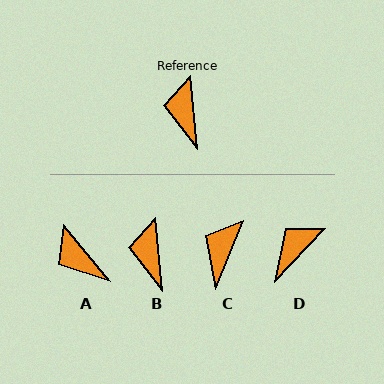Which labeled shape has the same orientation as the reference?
B.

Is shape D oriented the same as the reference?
No, it is off by about 48 degrees.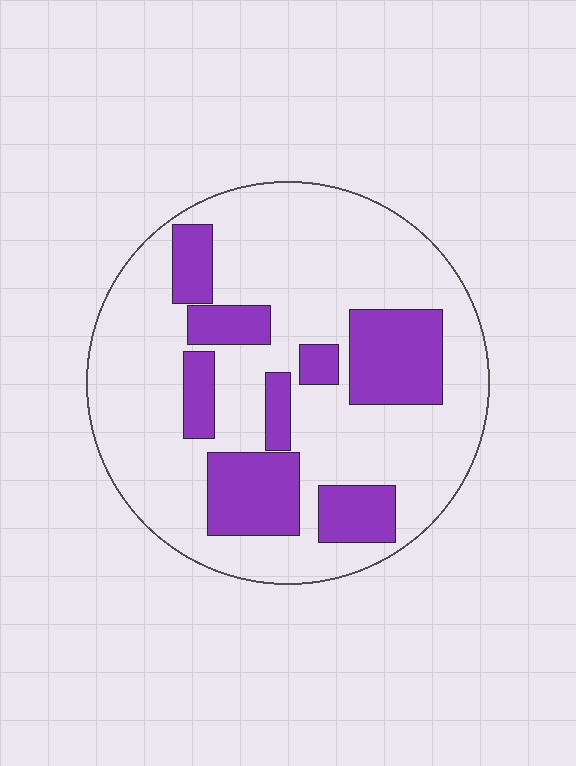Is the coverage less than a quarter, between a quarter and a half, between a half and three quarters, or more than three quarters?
Between a quarter and a half.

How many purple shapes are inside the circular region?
8.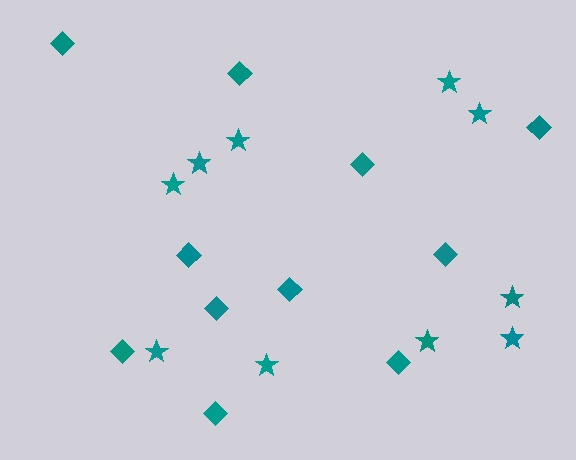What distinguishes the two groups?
There are 2 groups: one group of stars (10) and one group of diamonds (11).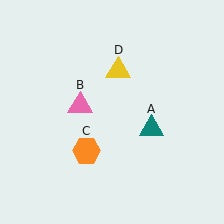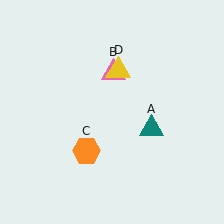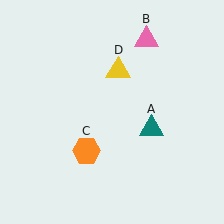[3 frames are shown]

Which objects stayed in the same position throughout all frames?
Teal triangle (object A) and orange hexagon (object C) and yellow triangle (object D) remained stationary.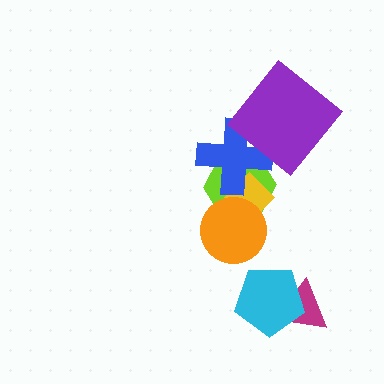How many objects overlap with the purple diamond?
1 object overlaps with the purple diamond.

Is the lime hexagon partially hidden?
Yes, it is partially covered by another shape.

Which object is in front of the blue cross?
The purple diamond is in front of the blue cross.